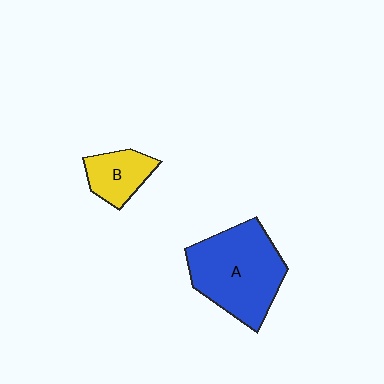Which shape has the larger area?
Shape A (blue).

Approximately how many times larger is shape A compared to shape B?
Approximately 2.4 times.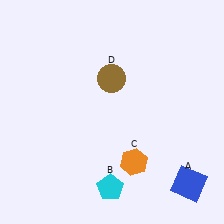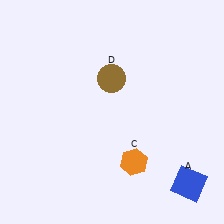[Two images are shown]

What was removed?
The cyan pentagon (B) was removed in Image 2.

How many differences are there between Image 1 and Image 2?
There is 1 difference between the two images.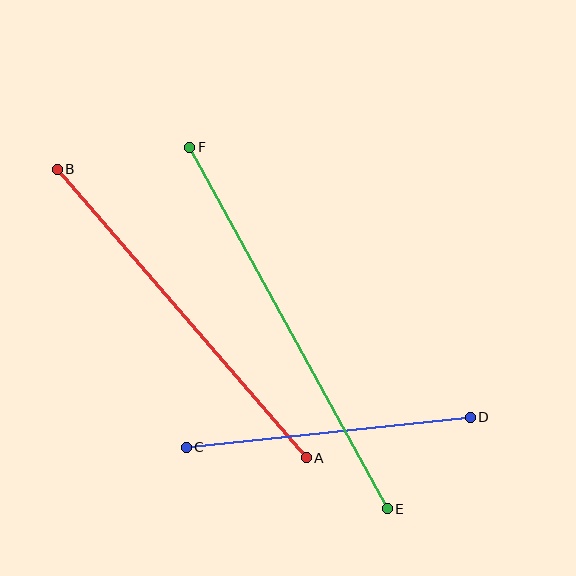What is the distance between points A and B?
The distance is approximately 381 pixels.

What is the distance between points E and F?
The distance is approximately 412 pixels.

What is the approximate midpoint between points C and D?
The midpoint is at approximately (328, 432) pixels.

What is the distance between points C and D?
The distance is approximately 286 pixels.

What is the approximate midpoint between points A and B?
The midpoint is at approximately (182, 313) pixels.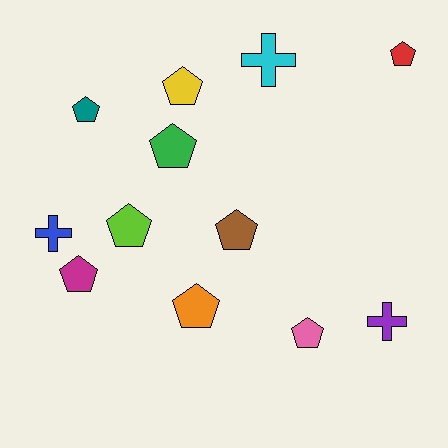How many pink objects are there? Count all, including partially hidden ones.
There is 1 pink object.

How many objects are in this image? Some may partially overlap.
There are 12 objects.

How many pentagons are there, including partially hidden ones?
There are 9 pentagons.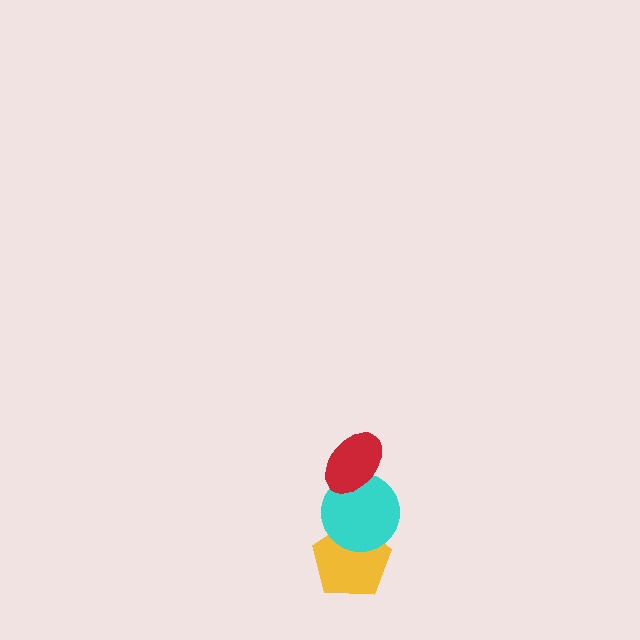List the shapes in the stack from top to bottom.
From top to bottom: the red ellipse, the cyan circle, the yellow pentagon.